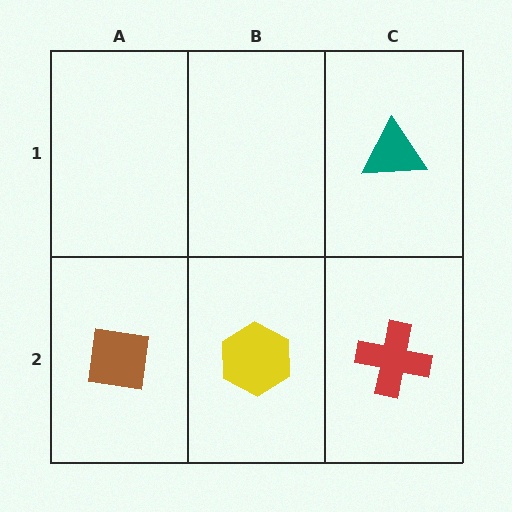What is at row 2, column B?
A yellow hexagon.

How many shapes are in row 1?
1 shape.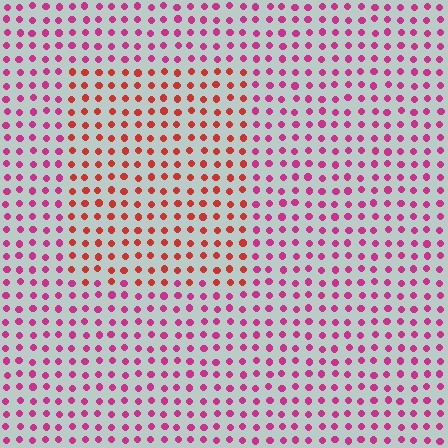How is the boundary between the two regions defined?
The boundary is defined purely by a slight shift in hue (about 38 degrees). Spacing, size, and orientation are identical on both sides.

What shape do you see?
I see a rectangle.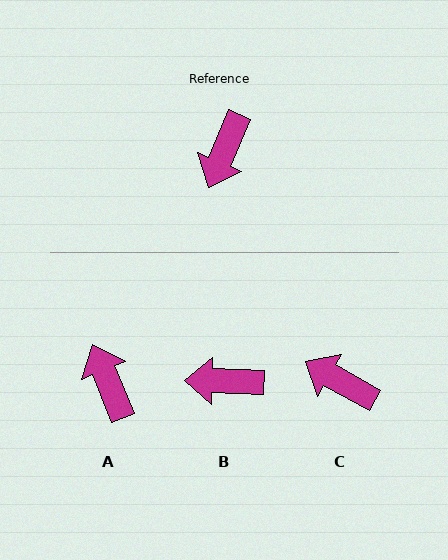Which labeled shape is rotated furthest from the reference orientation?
A, about 135 degrees away.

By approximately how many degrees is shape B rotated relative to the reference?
Approximately 68 degrees clockwise.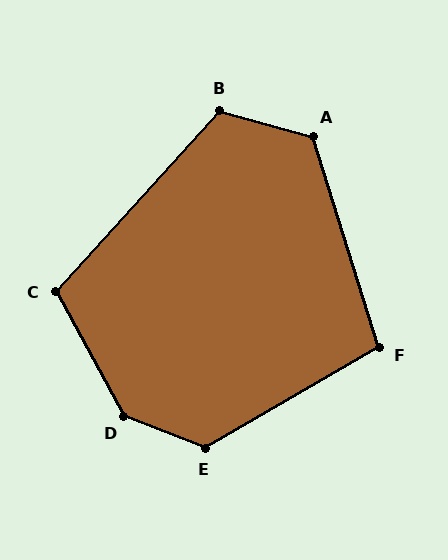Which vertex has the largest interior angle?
D, at approximately 140 degrees.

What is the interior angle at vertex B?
Approximately 117 degrees (obtuse).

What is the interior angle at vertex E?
Approximately 128 degrees (obtuse).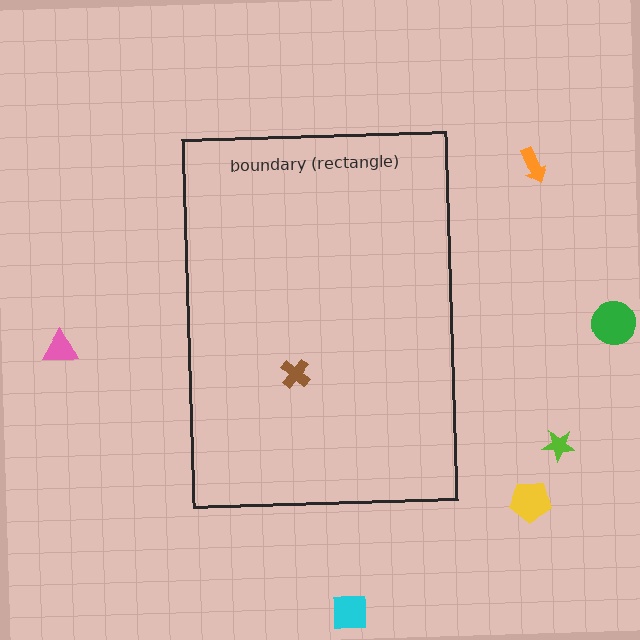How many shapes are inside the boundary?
1 inside, 6 outside.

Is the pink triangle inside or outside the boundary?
Outside.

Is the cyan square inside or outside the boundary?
Outside.